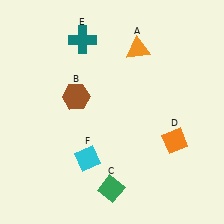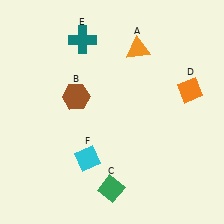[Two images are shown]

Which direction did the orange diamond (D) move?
The orange diamond (D) moved up.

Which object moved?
The orange diamond (D) moved up.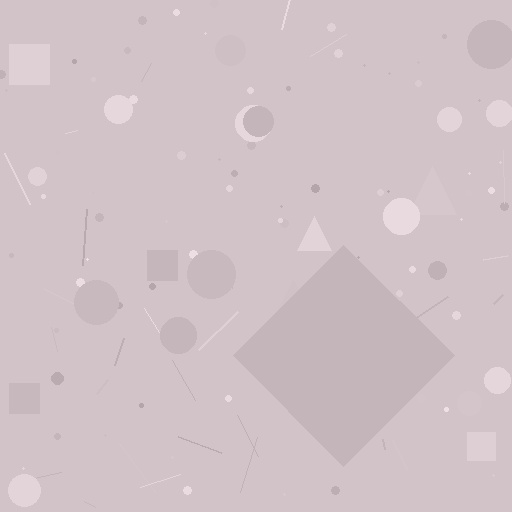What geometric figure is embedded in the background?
A diamond is embedded in the background.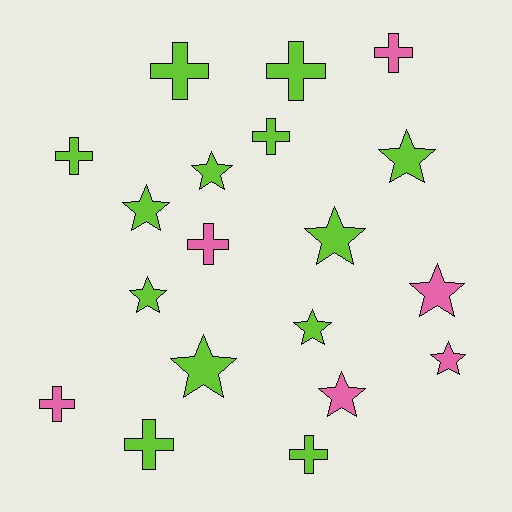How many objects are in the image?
There are 19 objects.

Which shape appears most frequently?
Star, with 10 objects.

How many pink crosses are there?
There are 3 pink crosses.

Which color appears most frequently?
Lime, with 13 objects.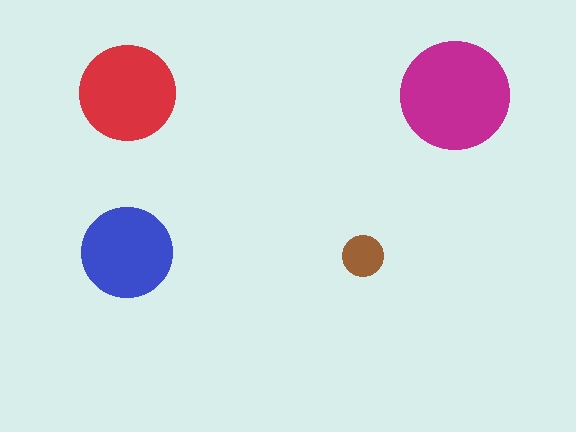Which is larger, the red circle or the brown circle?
The red one.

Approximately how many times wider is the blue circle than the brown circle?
About 2 times wider.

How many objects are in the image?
There are 4 objects in the image.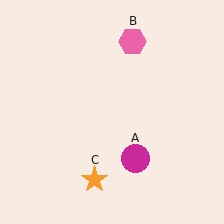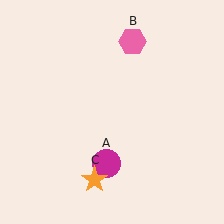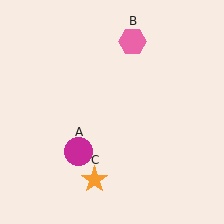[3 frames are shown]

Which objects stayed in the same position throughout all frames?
Pink hexagon (object B) and orange star (object C) remained stationary.